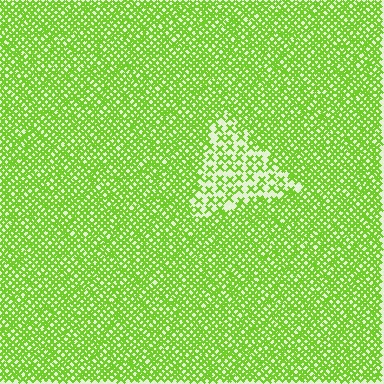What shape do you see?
I see a triangle.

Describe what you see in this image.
The image contains small lime elements arranged at two different densities. A triangle-shaped region is visible where the elements are less densely packed than the surrounding area.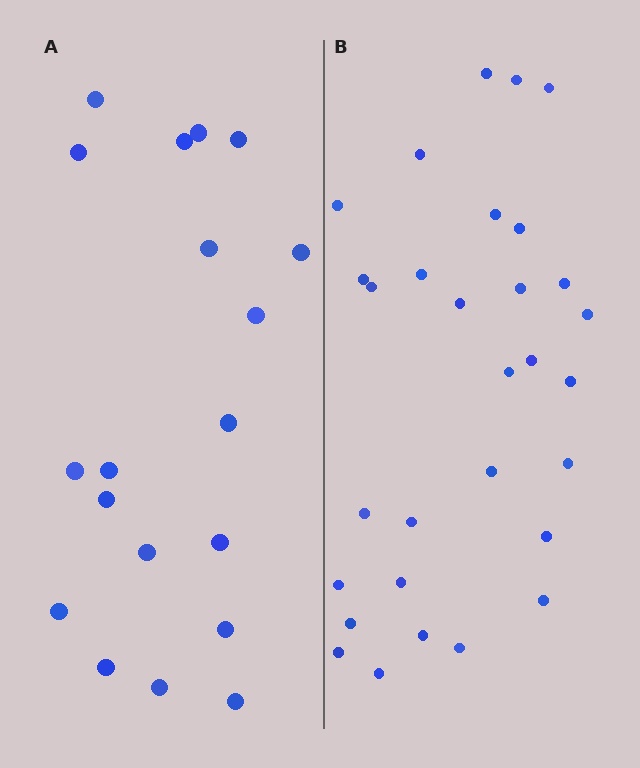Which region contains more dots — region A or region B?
Region B (the right region) has more dots.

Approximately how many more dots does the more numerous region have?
Region B has roughly 12 or so more dots than region A.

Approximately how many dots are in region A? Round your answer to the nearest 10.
About 20 dots. (The exact count is 19, which rounds to 20.)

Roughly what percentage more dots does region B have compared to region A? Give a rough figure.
About 60% more.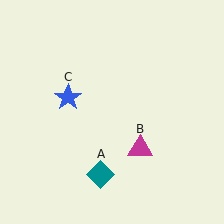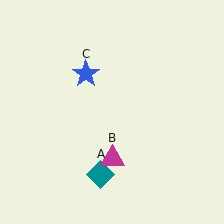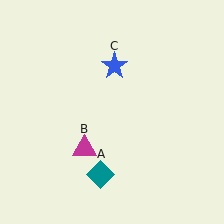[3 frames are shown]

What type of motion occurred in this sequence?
The magenta triangle (object B), blue star (object C) rotated clockwise around the center of the scene.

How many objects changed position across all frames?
2 objects changed position: magenta triangle (object B), blue star (object C).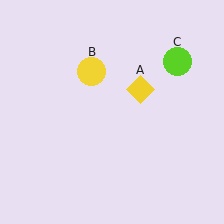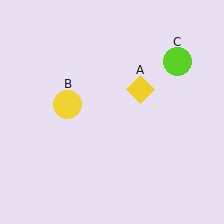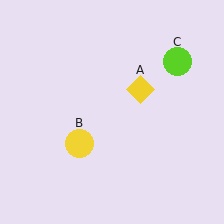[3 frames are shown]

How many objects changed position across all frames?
1 object changed position: yellow circle (object B).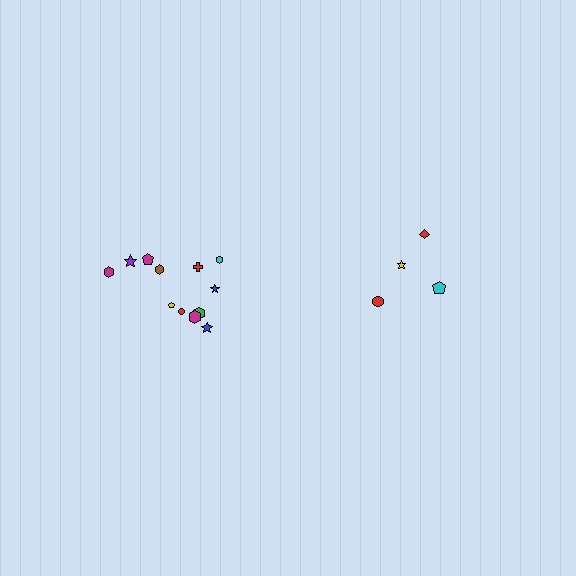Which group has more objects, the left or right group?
The left group.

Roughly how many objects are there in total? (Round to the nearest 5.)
Roughly 15 objects in total.